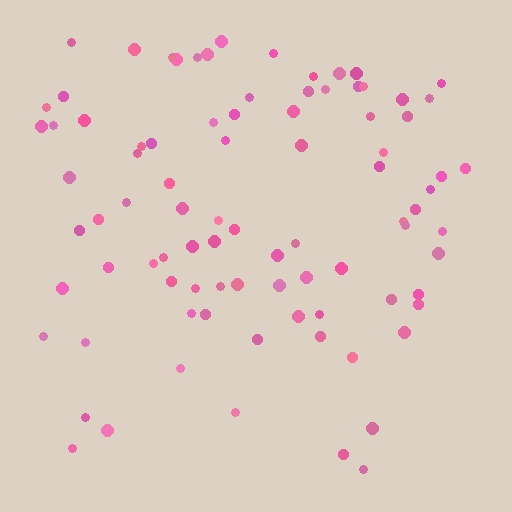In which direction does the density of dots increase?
From bottom to top, with the top side densest.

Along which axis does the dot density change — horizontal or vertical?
Vertical.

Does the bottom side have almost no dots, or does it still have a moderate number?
Still a moderate number, just noticeably fewer than the top.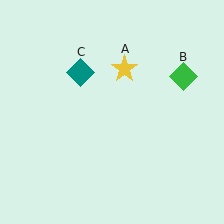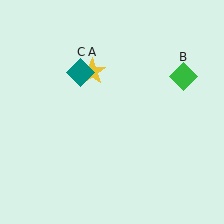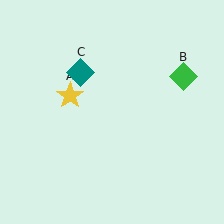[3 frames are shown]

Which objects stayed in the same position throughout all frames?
Green diamond (object B) and teal diamond (object C) remained stationary.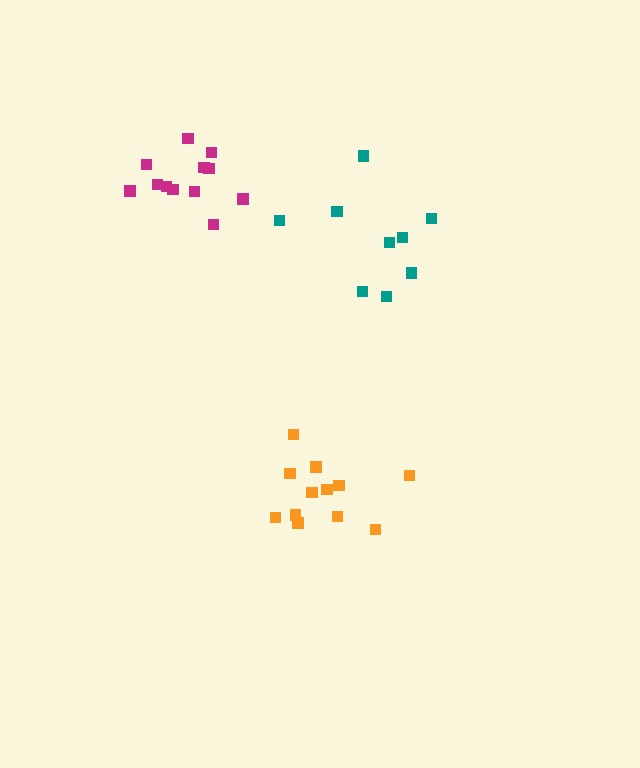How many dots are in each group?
Group 1: 12 dots, Group 2: 12 dots, Group 3: 9 dots (33 total).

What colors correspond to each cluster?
The clusters are colored: magenta, orange, teal.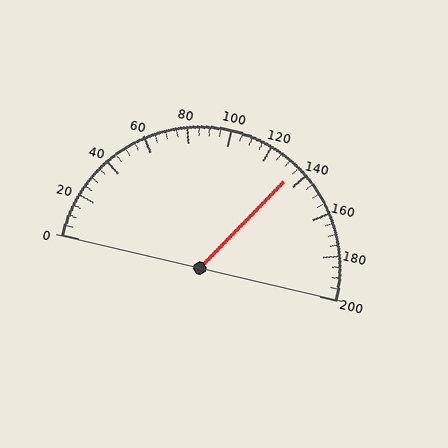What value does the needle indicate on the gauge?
The needle indicates approximately 135.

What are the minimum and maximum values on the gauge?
The gauge ranges from 0 to 200.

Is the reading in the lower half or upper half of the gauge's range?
The reading is in the upper half of the range (0 to 200).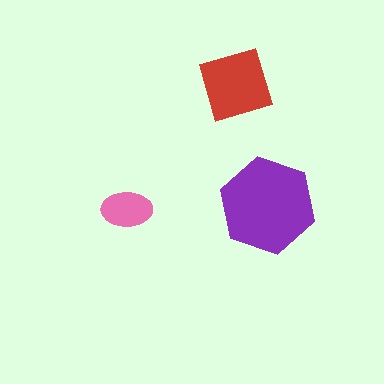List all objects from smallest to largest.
The pink ellipse, the red square, the purple hexagon.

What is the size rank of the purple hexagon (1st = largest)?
1st.